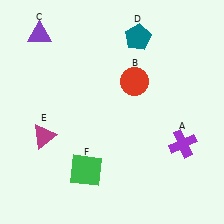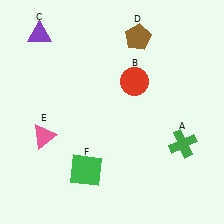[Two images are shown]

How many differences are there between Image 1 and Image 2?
There are 3 differences between the two images.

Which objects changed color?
A changed from purple to green. D changed from teal to brown. E changed from magenta to pink.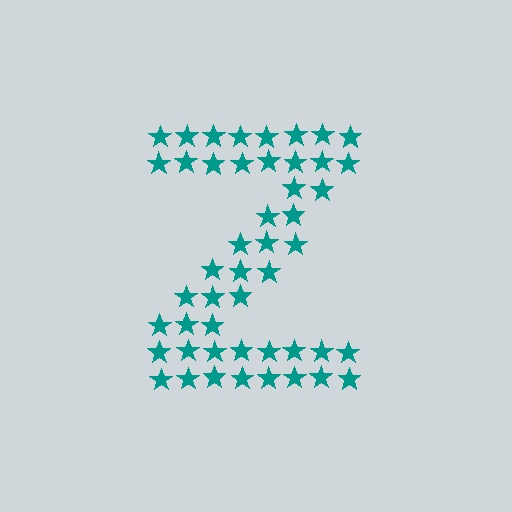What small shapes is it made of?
It is made of small stars.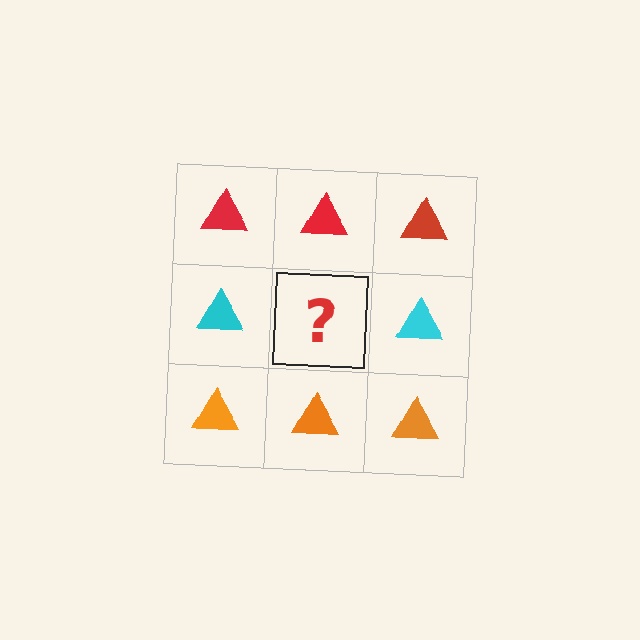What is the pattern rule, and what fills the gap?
The rule is that each row has a consistent color. The gap should be filled with a cyan triangle.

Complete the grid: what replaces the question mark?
The question mark should be replaced with a cyan triangle.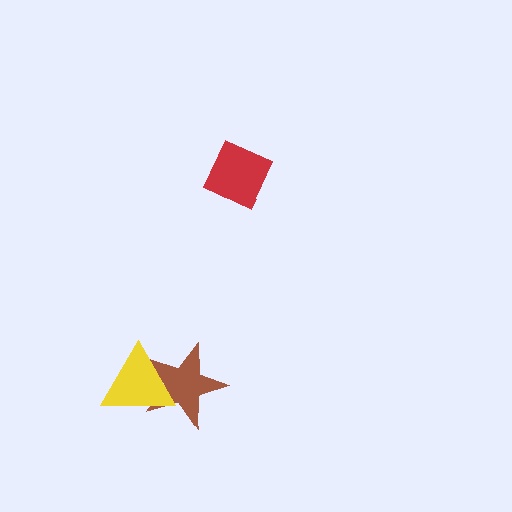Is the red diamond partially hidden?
No, no other shape covers it.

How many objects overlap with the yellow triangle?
1 object overlaps with the yellow triangle.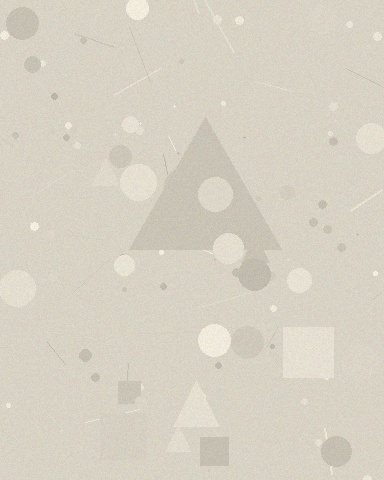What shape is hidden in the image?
A triangle is hidden in the image.